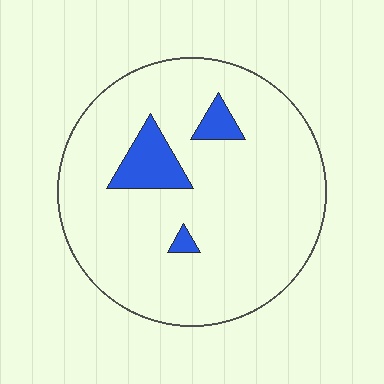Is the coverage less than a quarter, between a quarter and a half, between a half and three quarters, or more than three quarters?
Less than a quarter.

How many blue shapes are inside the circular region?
3.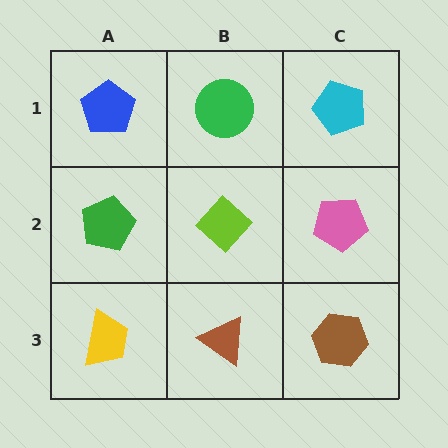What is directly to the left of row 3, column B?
A yellow trapezoid.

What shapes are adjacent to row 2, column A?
A blue pentagon (row 1, column A), a yellow trapezoid (row 3, column A), a lime diamond (row 2, column B).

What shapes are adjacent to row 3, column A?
A green pentagon (row 2, column A), a brown triangle (row 3, column B).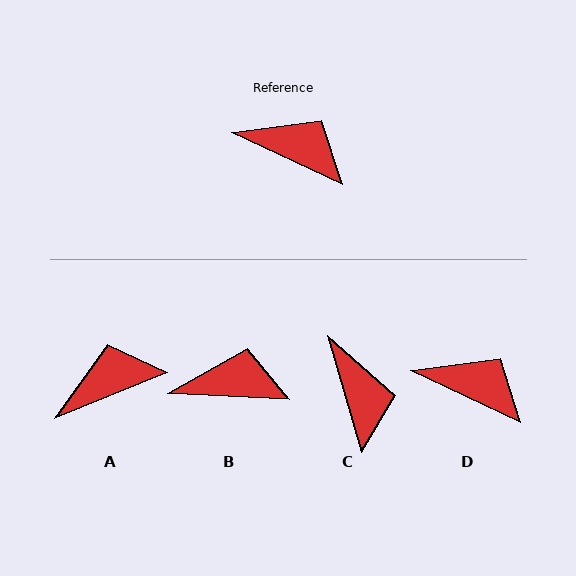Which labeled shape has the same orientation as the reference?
D.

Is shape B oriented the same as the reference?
No, it is off by about 22 degrees.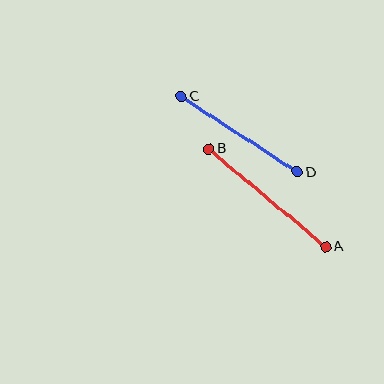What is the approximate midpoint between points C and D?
The midpoint is at approximately (239, 134) pixels.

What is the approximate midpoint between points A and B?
The midpoint is at approximately (267, 198) pixels.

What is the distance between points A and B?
The distance is approximately 153 pixels.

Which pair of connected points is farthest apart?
Points A and B are farthest apart.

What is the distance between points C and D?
The distance is approximately 138 pixels.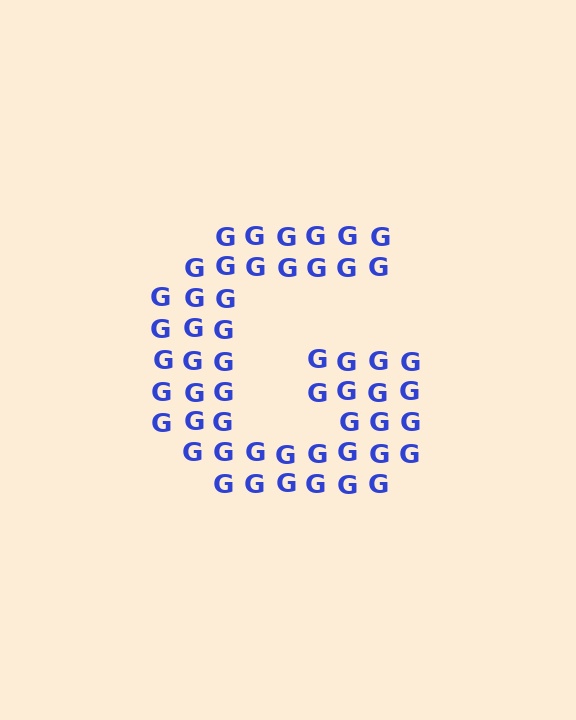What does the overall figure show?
The overall figure shows the letter G.